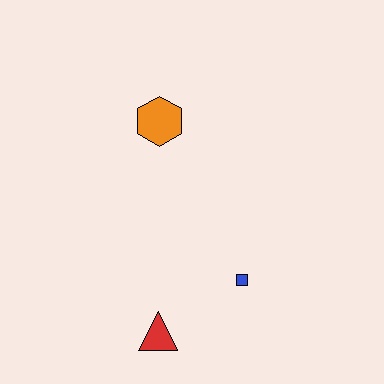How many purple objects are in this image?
There are no purple objects.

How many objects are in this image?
There are 3 objects.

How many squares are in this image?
There is 1 square.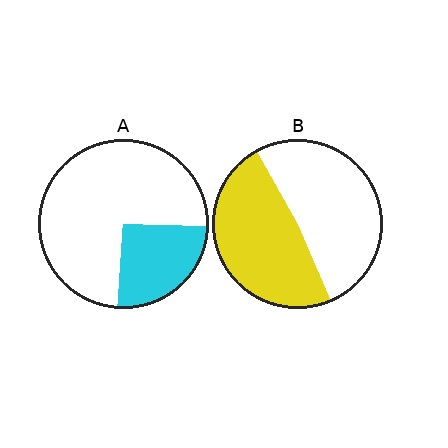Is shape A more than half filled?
No.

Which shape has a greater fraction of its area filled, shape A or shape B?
Shape B.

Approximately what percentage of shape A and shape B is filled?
A is approximately 25% and B is approximately 50%.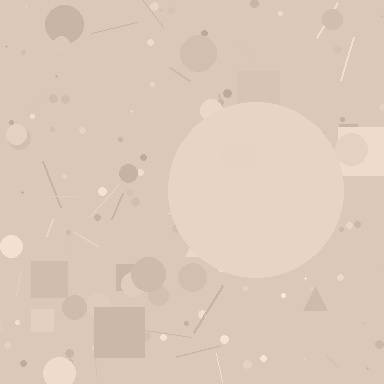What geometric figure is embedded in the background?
A circle is embedded in the background.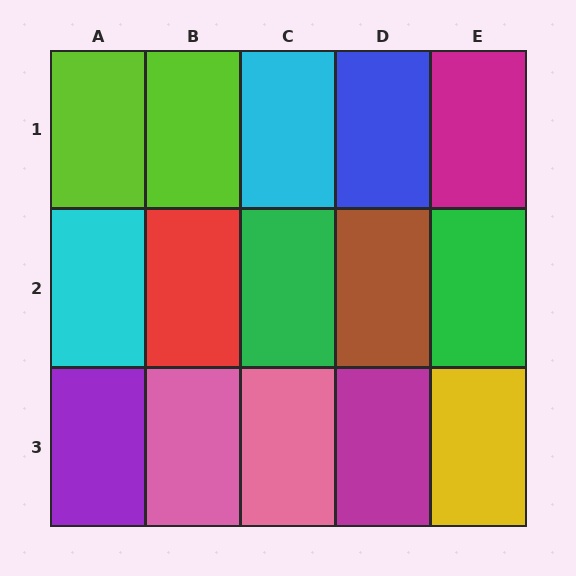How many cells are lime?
2 cells are lime.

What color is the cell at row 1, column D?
Blue.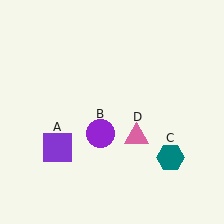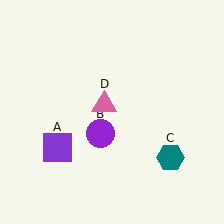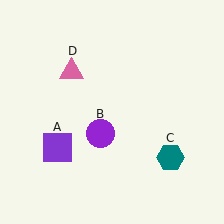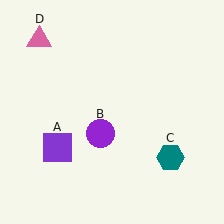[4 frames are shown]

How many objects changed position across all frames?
1 object changed position: pink triangle (object D).